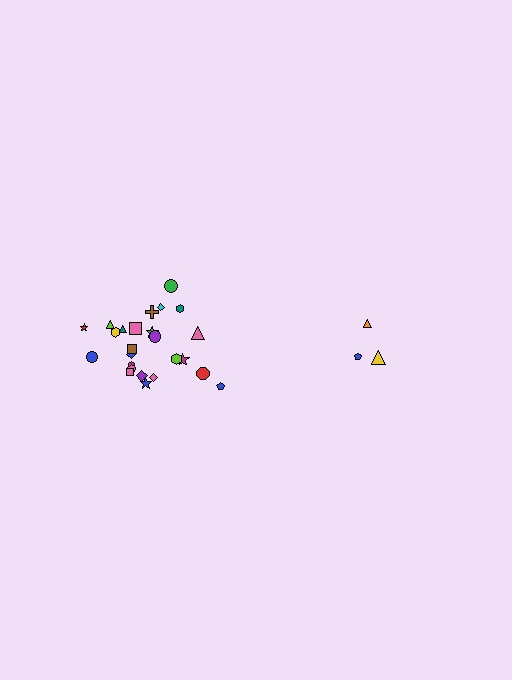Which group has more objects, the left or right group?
The left group.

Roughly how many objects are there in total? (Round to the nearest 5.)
Roughly 30 objects in total.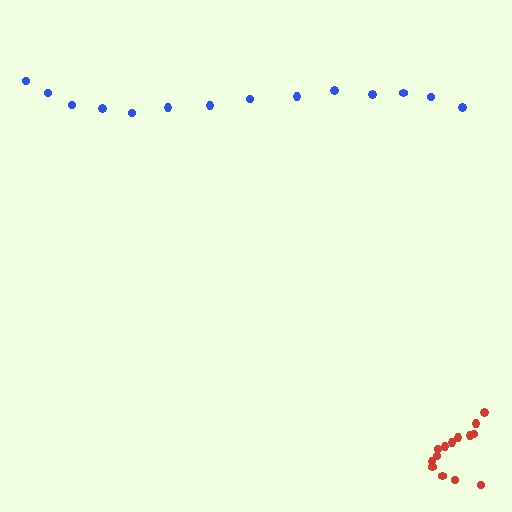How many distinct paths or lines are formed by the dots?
There are 2 distinct paths.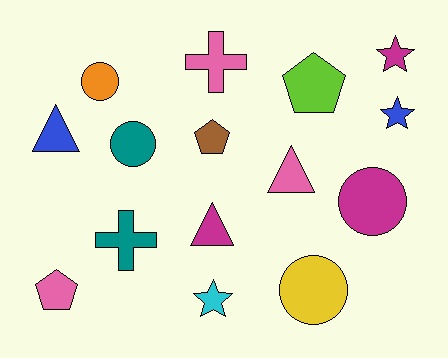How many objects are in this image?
There are 15 objects.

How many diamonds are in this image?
There are no diamonds.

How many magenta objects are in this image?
There are 3 magenta objects.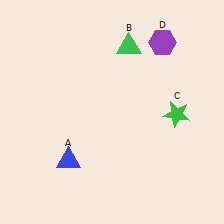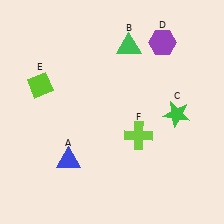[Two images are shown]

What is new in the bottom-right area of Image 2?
A lime cross (F) was added in the bottom-right area of Image 2.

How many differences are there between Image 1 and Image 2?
There are 2 differences between the two images.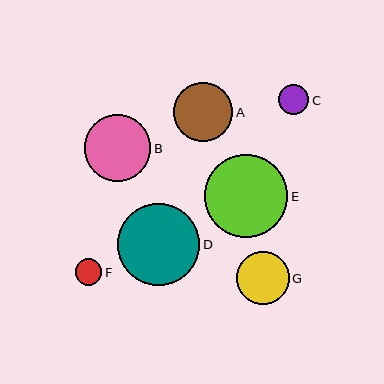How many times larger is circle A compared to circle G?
Circle A is approximately 1.1 times the size of circle G.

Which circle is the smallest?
Circle F is the smallest with a size of approximately 27 pixels.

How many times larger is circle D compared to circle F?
Circle D is approximately 3.1 times the size of circle F.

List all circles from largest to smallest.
From largest to smallest: E, D, B, A, G, C, F.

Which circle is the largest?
Circle E is the largest with a size of approximately 84 pixels.